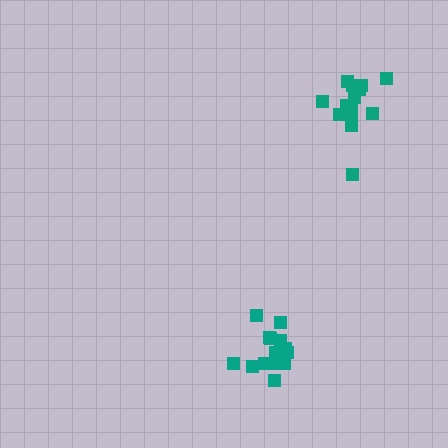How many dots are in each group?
Group 1: 14 dots, Group 2: 14 dots (28 total).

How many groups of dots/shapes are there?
There are 2 groups.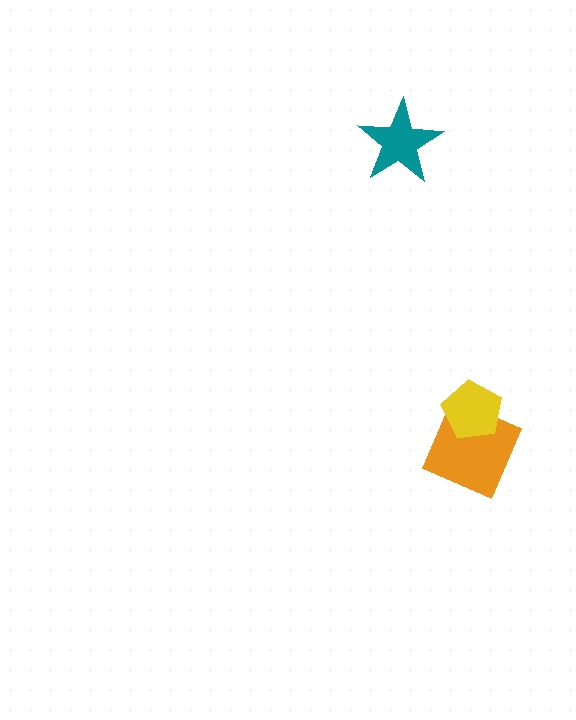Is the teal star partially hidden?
No, no other shape covers it.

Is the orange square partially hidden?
Yes, it is partially covered by another shape.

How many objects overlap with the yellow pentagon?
1 object overlaps with the yellow pentagon.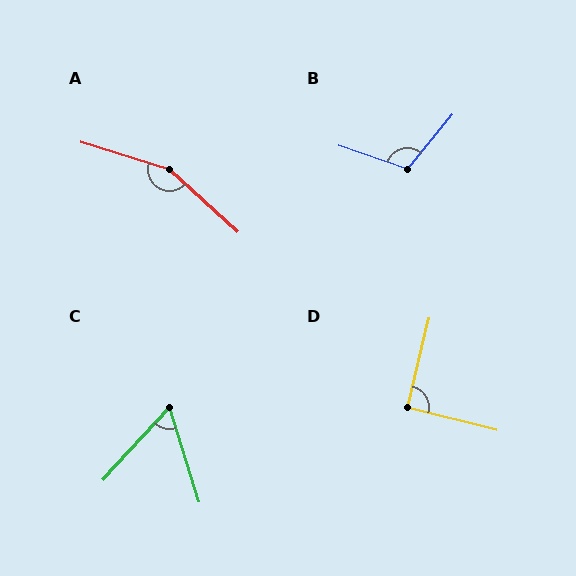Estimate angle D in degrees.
Approximately 91 degrees.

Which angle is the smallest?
C, at approximately 60 degrees.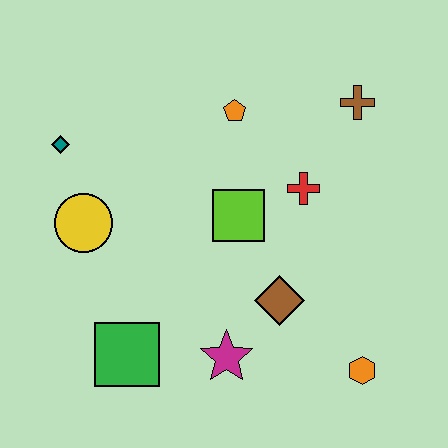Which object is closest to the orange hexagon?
The brown diamond is closest to the orange hexagon.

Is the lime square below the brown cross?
Yes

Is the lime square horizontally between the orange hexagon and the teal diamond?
Yes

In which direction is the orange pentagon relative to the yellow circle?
The orange pentagon is to the right of the yellow circle.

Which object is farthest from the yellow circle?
The orange hexagon is farthest from the yellow circle.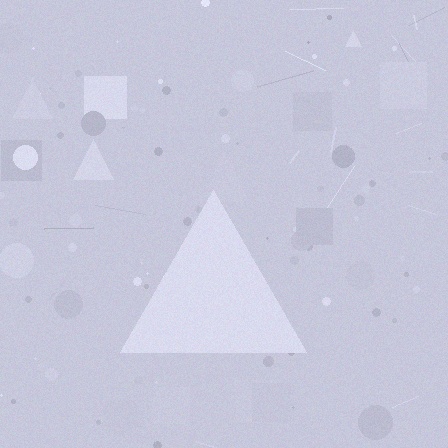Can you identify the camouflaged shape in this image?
The camouflaged shape is a triangle.